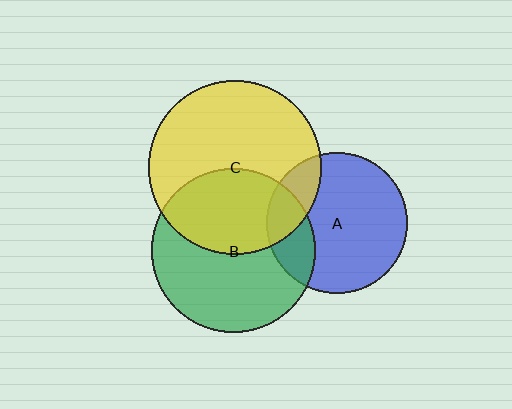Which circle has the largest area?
Circle C (yellow).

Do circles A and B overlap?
Yes.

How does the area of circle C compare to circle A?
Approximately 1.5 times.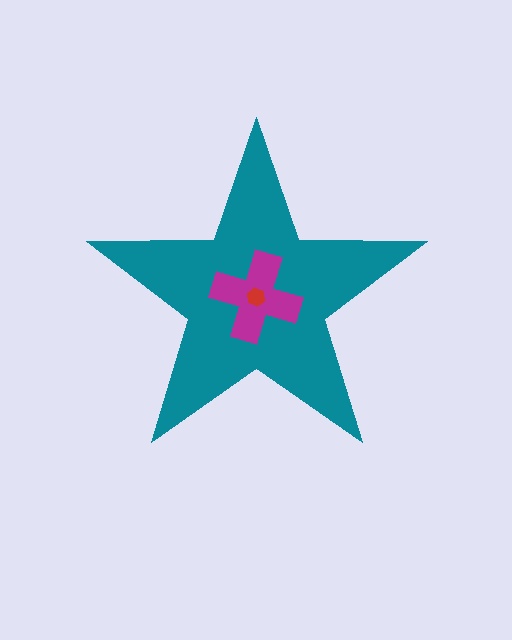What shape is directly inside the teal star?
The magenta cross.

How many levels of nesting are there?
3.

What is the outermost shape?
The teal star.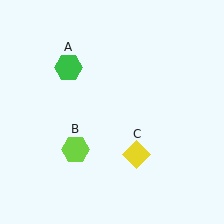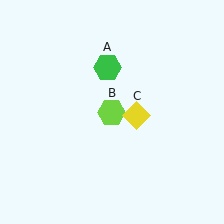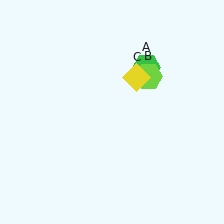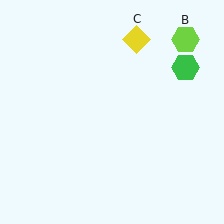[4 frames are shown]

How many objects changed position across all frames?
3 objects changed position: green hexagon (object A), lime hexagon (object B), yellow diamond (object C).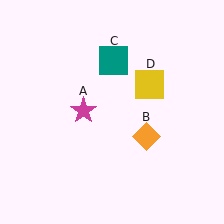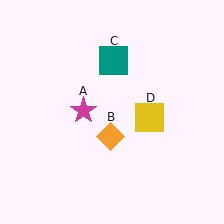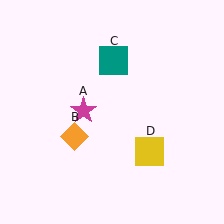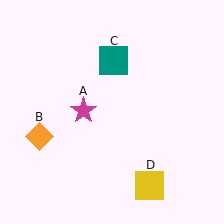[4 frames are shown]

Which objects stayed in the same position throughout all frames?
Magenta star (object A) and teal square (object C) remained stationary.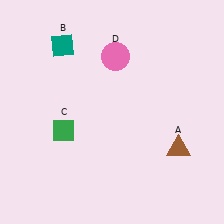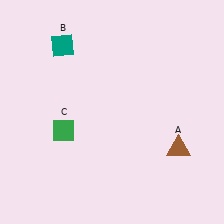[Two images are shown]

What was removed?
The pink circle (D) was removed in Image 2.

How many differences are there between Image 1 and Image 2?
There is 1 difference between the two images.